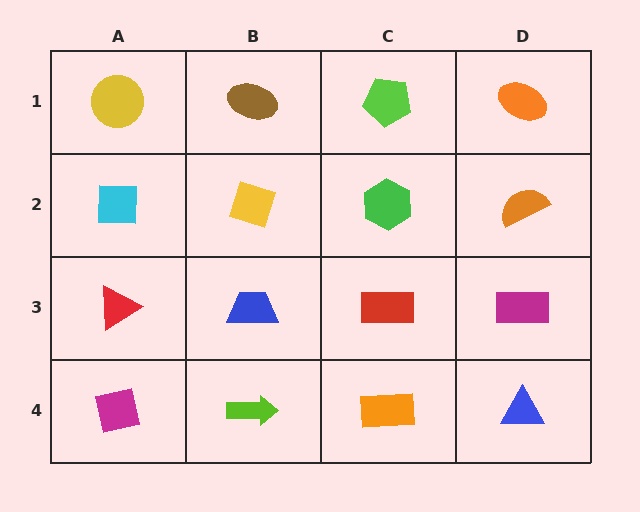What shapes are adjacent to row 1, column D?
An orange semicircle (row 2, column D), a lime pentagon (row 1, column C).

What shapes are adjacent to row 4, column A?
A red triangle (row 3, column A), a lime arrow (row 4, column B).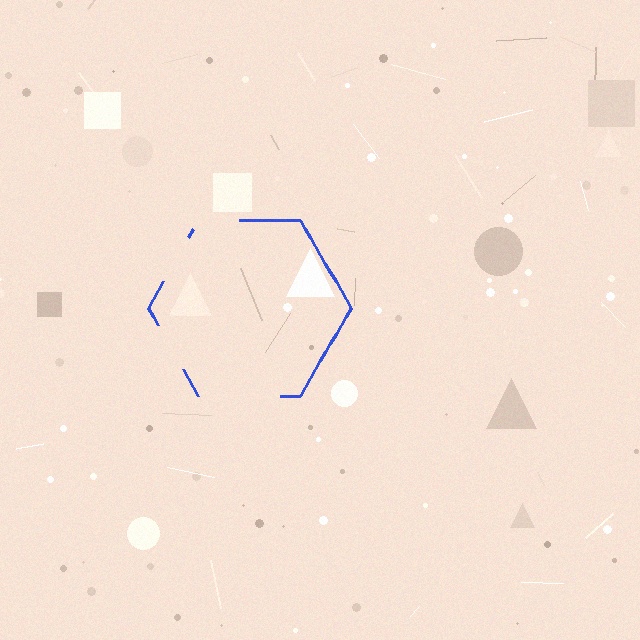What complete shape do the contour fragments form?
The contour fragments form a hexagon.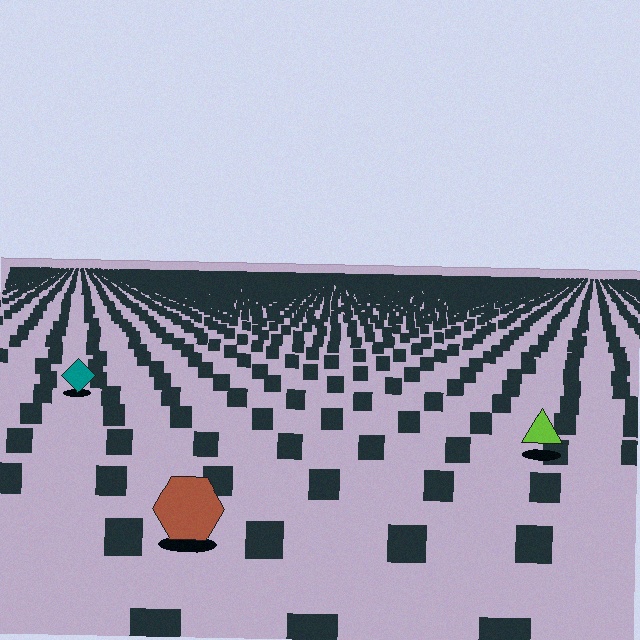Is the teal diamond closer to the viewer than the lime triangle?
No. The lime triangle is closer — you can tell from the texture gradient: the ground texture is coarser near it.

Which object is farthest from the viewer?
The teal diamond is farthest from the viewer. It appears smaller and the ground texture around it is denser.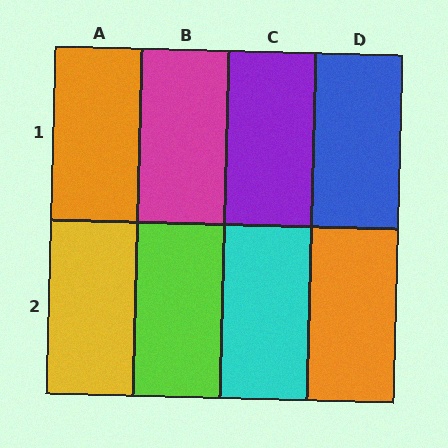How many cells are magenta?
1 cell is magenta.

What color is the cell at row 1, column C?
Purple.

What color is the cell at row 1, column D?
Blue.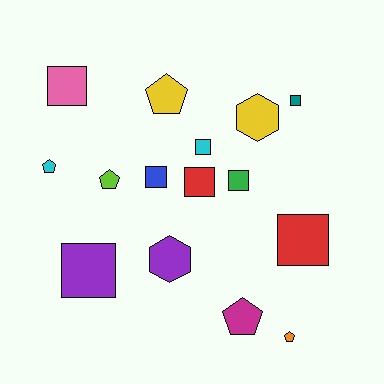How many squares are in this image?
There are 8 squares.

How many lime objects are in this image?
There is 1 lime object.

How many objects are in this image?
There are 15 objects.